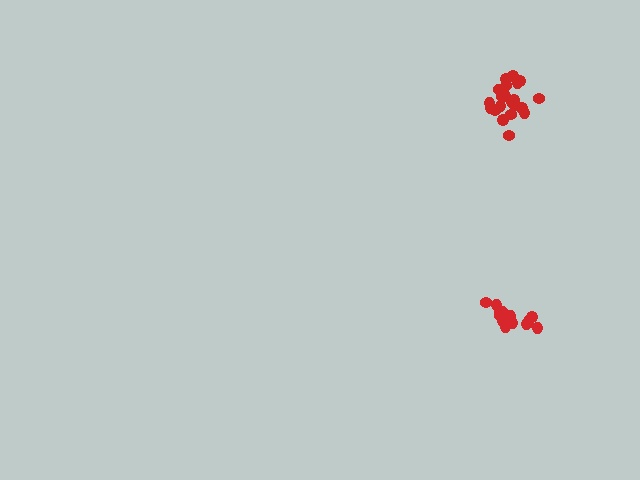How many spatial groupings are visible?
There are 2 spatial groupings.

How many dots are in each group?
Group 1: 21 dots, Group 2: 18 dots (39 total).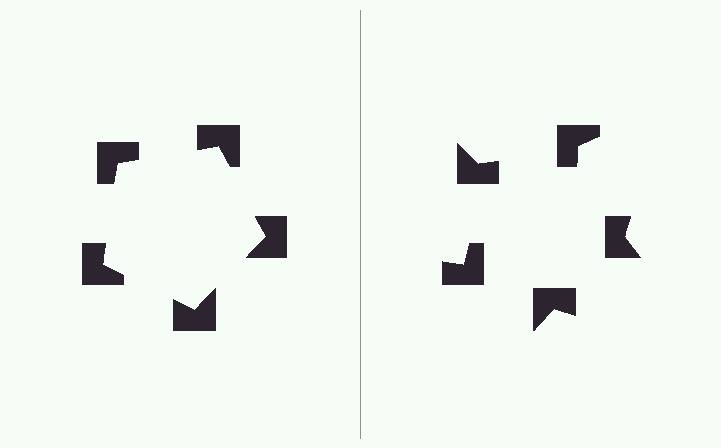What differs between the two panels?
The notched squares are positioned identically on both sides; only the wedge orientations differ. On the left they align to a pentagon; on the right they are misaligned.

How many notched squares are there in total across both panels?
10 — 5 on each side.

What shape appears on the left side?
An illusory pentagon.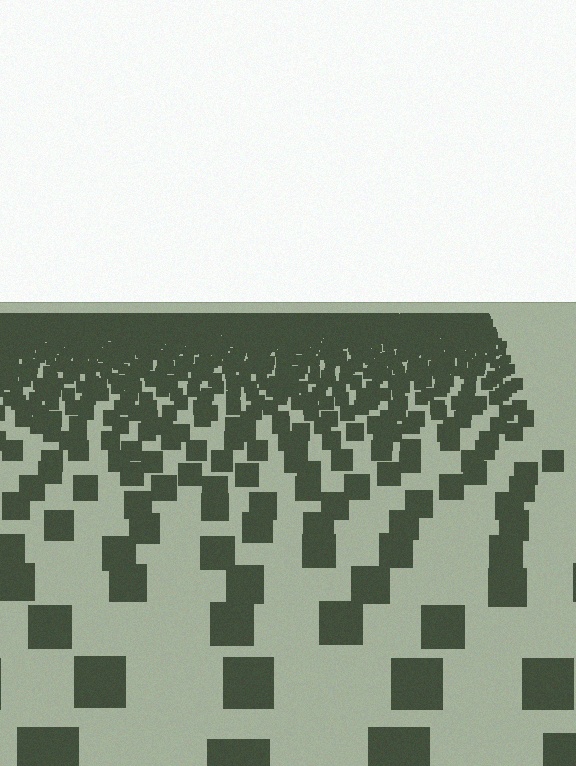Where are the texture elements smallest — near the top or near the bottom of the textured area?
Near the top.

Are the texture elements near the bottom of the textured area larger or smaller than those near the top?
Larger. Near the bottom, elements are closer to the viewer and appear at a bigger on-screen size.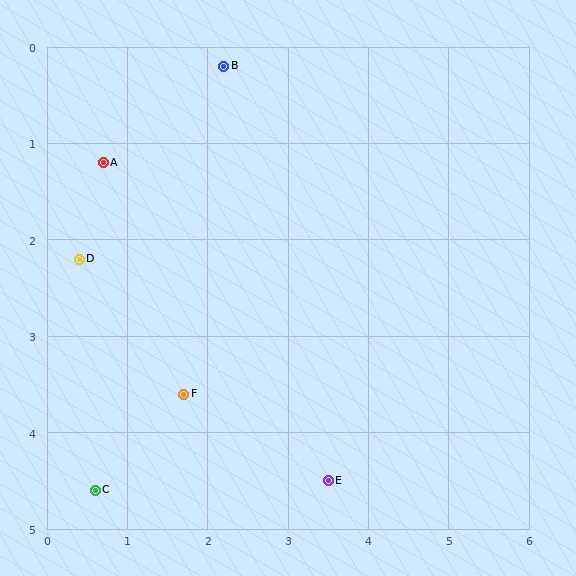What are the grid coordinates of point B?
Point B is at approximately (2.2, 0.2).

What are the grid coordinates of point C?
Point C is at approximately (0.6, 4.6).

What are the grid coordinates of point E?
Point E is at approximately (3.5, 4.5).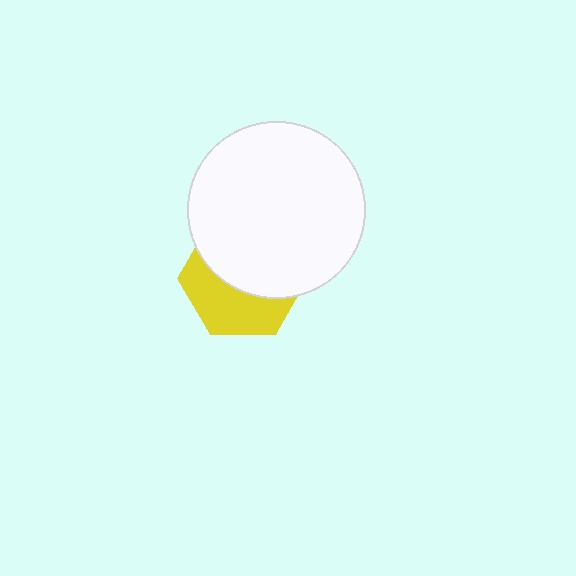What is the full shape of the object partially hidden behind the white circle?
The partially hidden object is a yellow hexagon.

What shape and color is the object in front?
The object in front is a white circle.